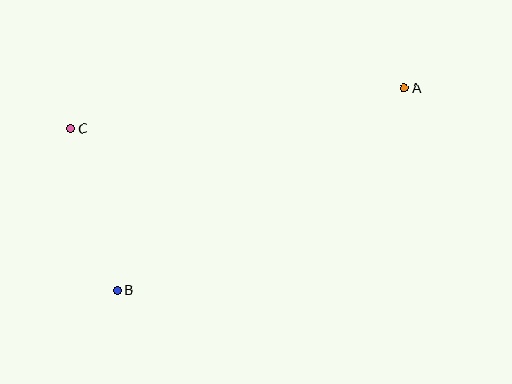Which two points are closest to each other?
Points B and C are closest to each other.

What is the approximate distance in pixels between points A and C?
The distance between A and C is approximately 336 pixels.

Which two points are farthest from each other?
Points A and B are farthest from each other.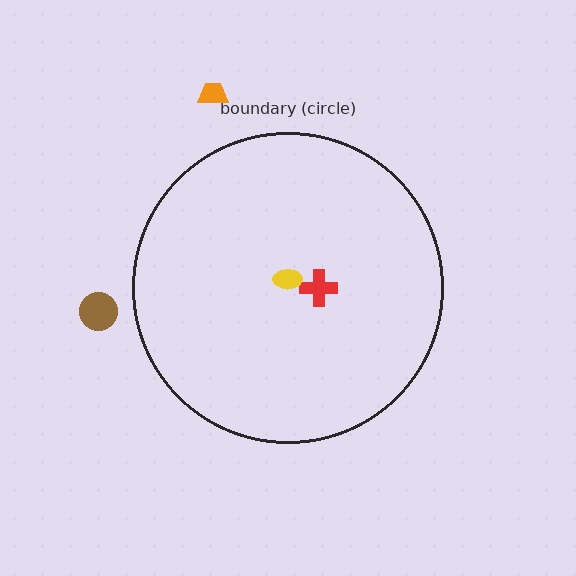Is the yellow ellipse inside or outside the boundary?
Inside.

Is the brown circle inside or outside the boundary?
Outside.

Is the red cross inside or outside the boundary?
Inside.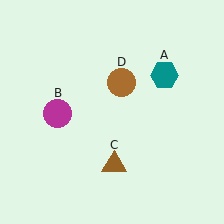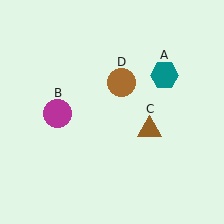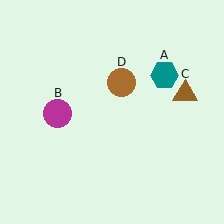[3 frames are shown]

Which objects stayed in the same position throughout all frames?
Teal hexagon (object A) and magenta circle (object B) and brown circle (object D) remained stationary.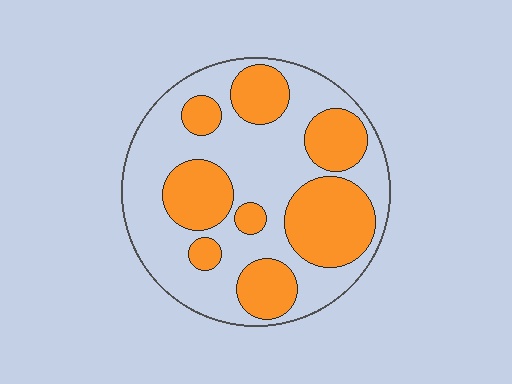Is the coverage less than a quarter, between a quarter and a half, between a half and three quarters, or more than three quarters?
Between a quarter and a half.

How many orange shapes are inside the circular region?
8.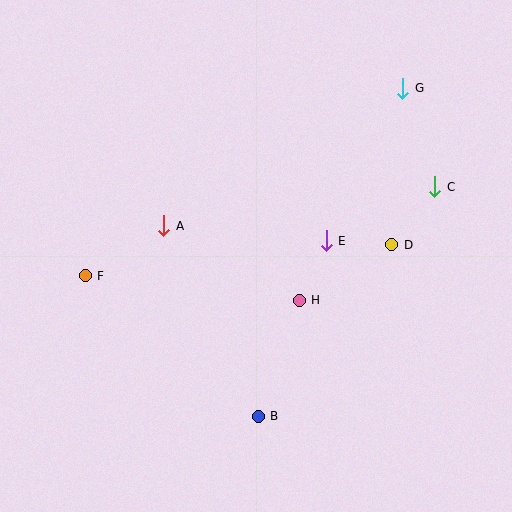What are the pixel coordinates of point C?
Point C is at (435, 187).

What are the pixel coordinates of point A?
Point A is at (164, 226).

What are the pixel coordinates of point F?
Point F is at (85, 276).